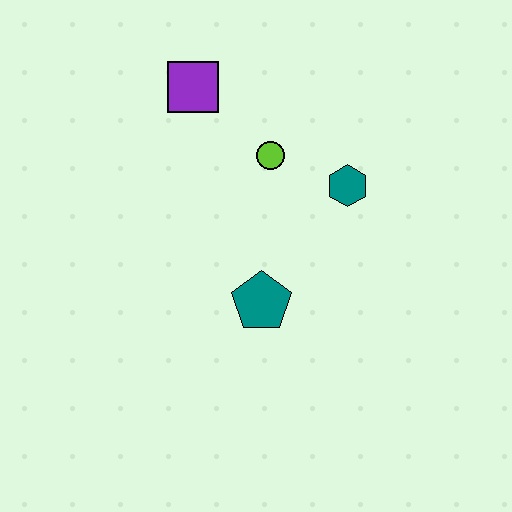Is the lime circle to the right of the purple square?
Yes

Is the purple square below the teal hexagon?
No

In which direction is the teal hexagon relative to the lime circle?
The teal hexagon is to the right of the lime circle.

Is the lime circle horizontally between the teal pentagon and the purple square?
No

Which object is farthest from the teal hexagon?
The purple square is farthest from the teal hexagon.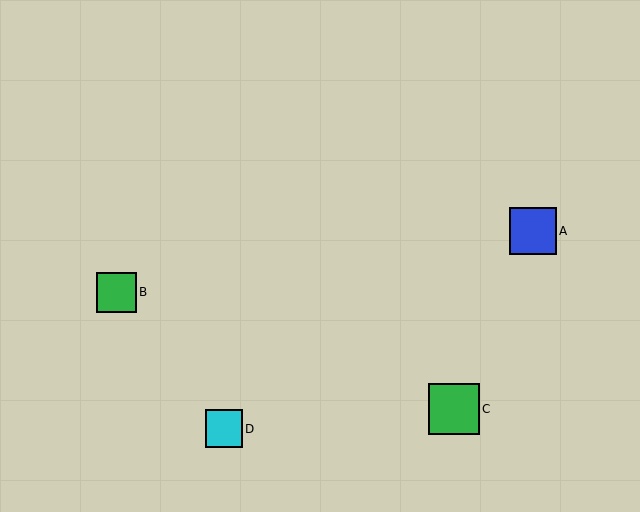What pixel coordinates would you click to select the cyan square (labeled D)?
Click at (224, 429) to select the cyan square D.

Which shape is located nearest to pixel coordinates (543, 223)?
The blue square (labeled A) at (533, 231) is nearest to that location.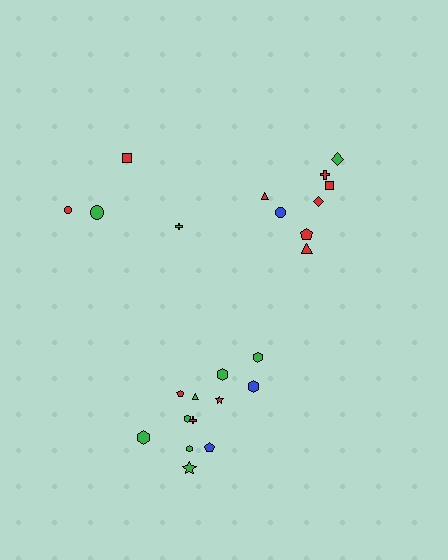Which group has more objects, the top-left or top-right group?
The top-right group.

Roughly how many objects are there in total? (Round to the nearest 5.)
Roughly 25 objects in total.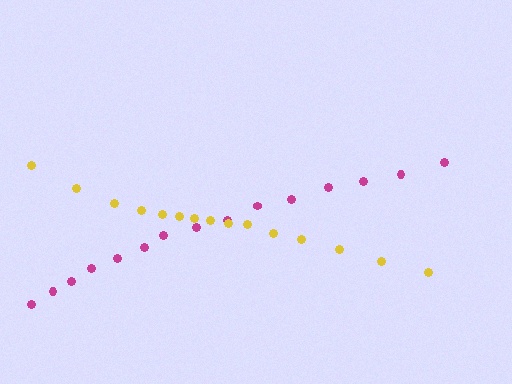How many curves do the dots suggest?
There are 2 distinct paths.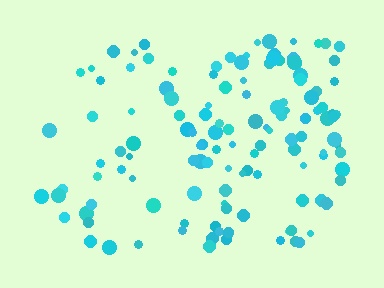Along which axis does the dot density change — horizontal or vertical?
Horizontal.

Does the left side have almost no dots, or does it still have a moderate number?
Still a moderate number, just noticeably fewer than the right.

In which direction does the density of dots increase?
From left to right, with the right side densest.